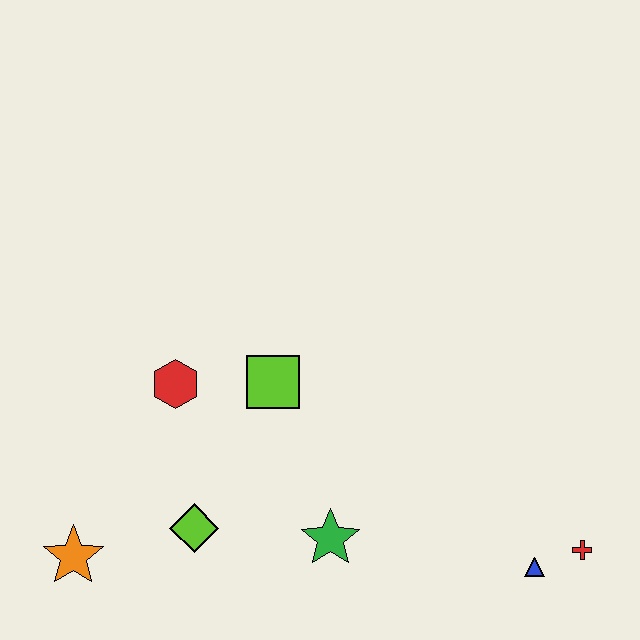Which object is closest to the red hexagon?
The lime square is closest to the red hexagon.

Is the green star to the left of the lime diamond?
No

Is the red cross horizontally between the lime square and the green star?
No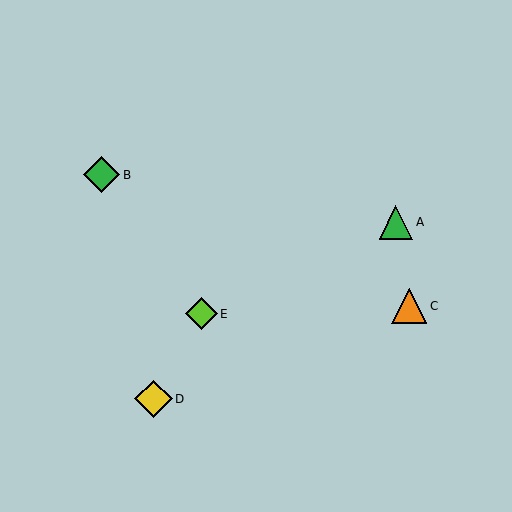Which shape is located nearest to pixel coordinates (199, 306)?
The lime diamond (labeled E) at (201, 314) is nearest to that location.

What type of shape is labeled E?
Shape E is a lime diamond.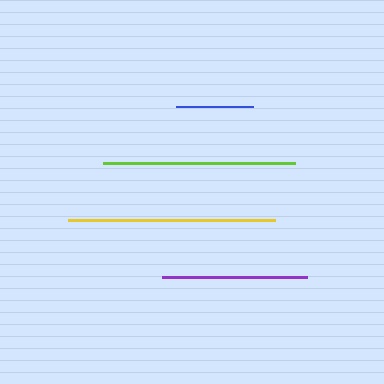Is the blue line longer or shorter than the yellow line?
The yellow line is longer than the blue line.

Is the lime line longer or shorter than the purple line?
The lime line is longer than the purple line.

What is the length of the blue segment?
The blue segment is approximately 77 pixels long.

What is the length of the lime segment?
The lime segment is approximately 192 pixels long.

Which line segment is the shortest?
The blue line is the shortest at approximately 77 pixels.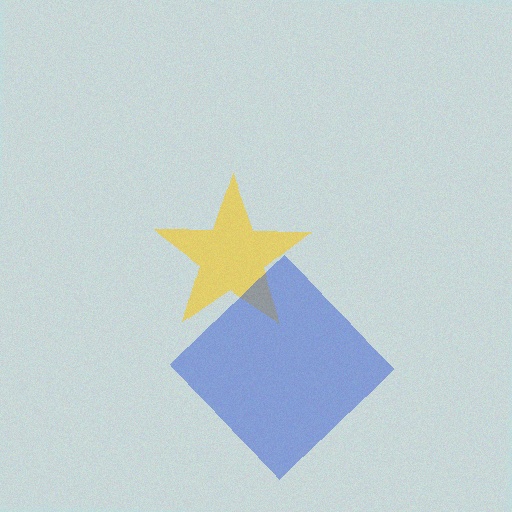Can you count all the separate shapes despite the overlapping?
Yes, there are 2 separate shapes.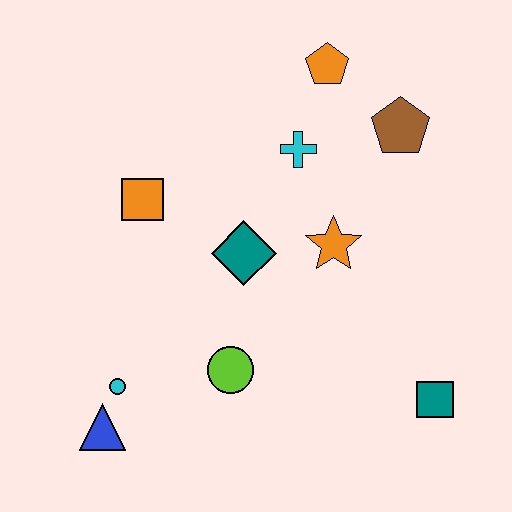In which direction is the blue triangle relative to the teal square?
The blue triangle is to the left of the teal square.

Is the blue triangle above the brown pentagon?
No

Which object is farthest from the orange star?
The blue triangle is farthest from the orange star.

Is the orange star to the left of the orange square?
No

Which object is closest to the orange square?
The teal diamond is closest to the orange square.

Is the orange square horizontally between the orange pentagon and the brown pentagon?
No